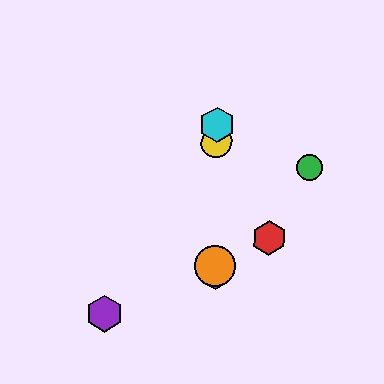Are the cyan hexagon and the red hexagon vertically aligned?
No, the cyan hexagon is at x≈217 and the red hexagon is at x≈269.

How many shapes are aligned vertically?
4 shapes (the blue hexagon, the yellow circle, the orange circle, the cyan hexagon) are aligned vertically.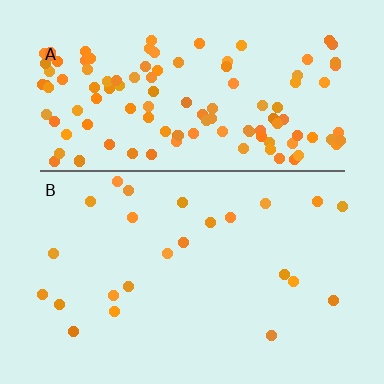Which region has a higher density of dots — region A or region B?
A (the top).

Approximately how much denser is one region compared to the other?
Approximately 5.3× — region A over region B.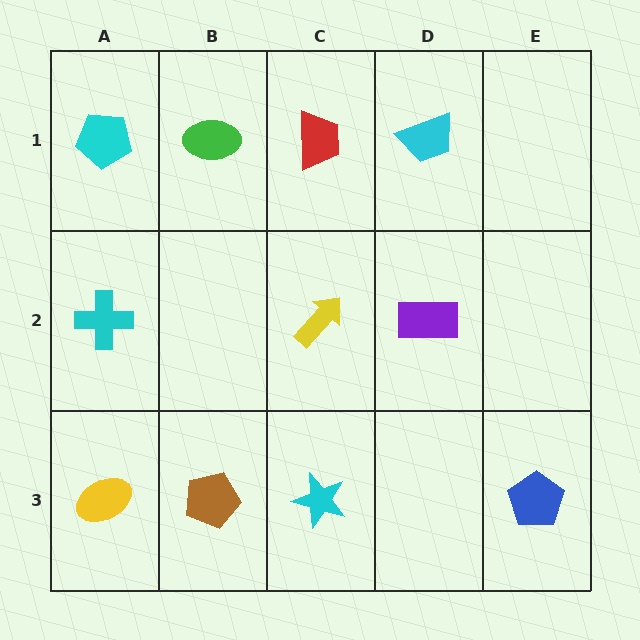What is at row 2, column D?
A purple rectangle.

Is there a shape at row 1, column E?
No, that cell is empty.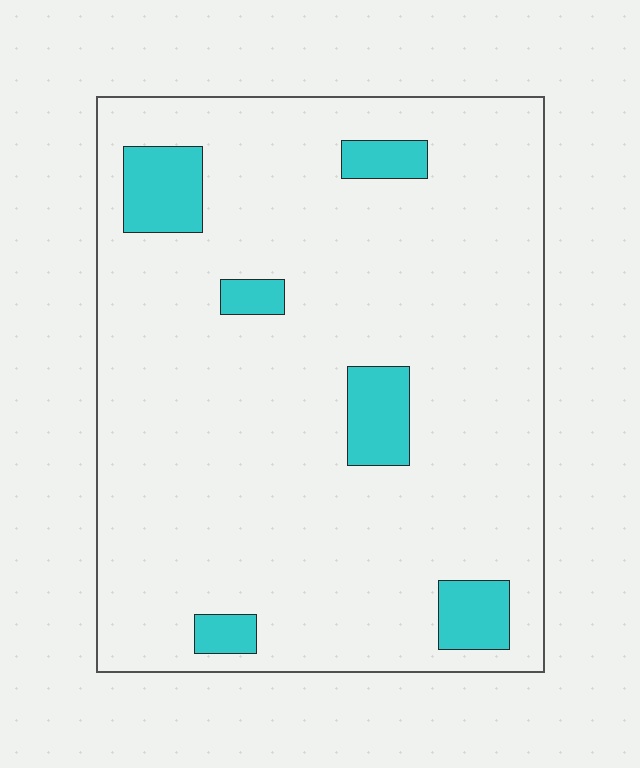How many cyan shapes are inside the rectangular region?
6.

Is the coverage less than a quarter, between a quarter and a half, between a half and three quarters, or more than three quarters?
Less than a quarter.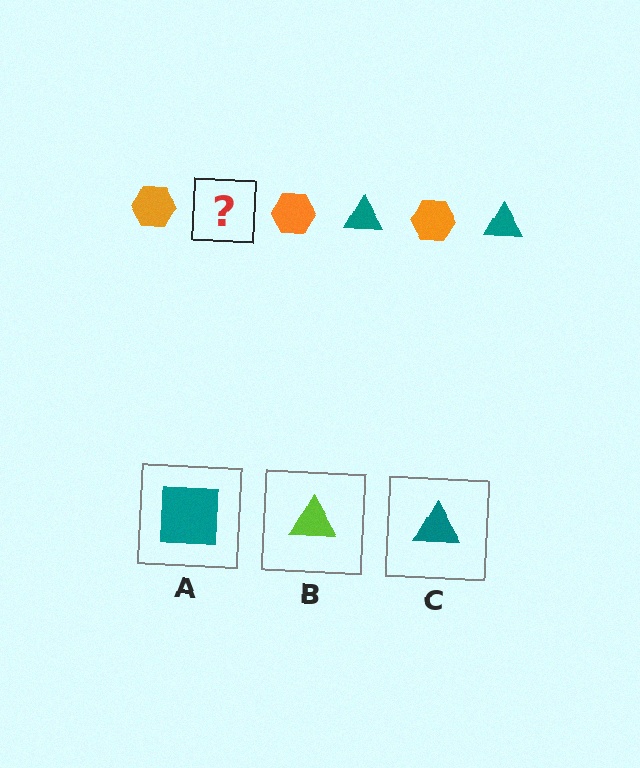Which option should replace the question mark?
Option C.